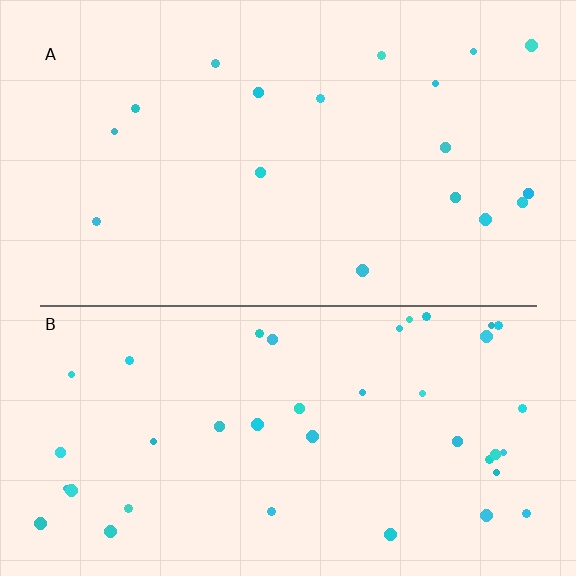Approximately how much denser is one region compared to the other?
Approximately 2.2× — region B over region A.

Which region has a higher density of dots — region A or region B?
B (the bottom).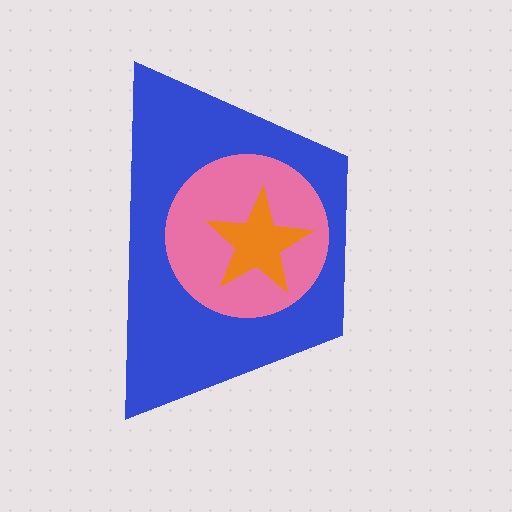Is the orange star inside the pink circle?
Yes.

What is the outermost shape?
The blue trapezoid.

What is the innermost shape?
The orange star.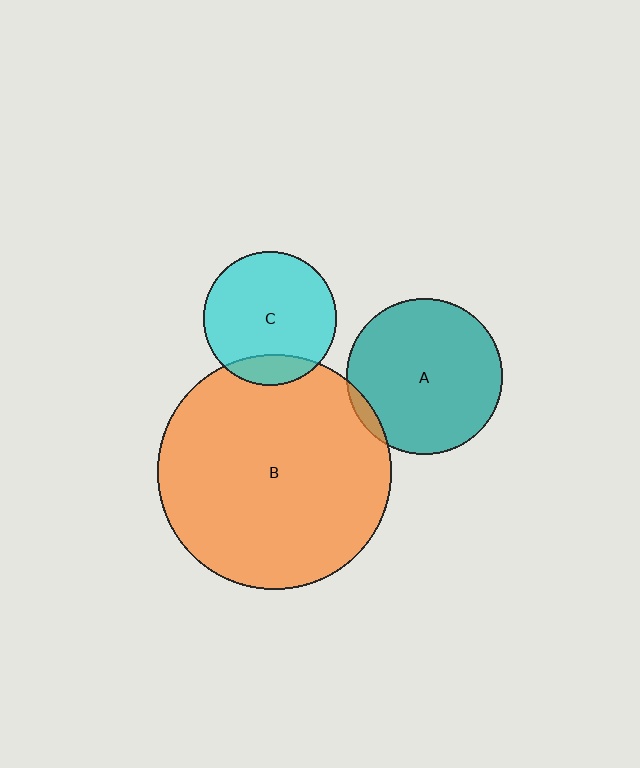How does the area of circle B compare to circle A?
Approximately 2.3 times.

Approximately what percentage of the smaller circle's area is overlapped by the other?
Approximately 15%.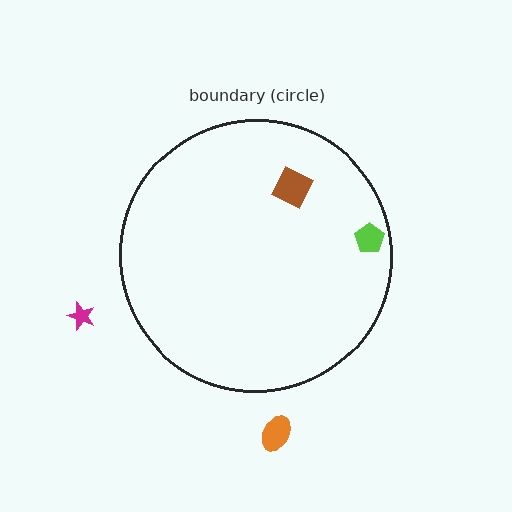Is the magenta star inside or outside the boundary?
Outside.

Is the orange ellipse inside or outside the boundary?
Outside.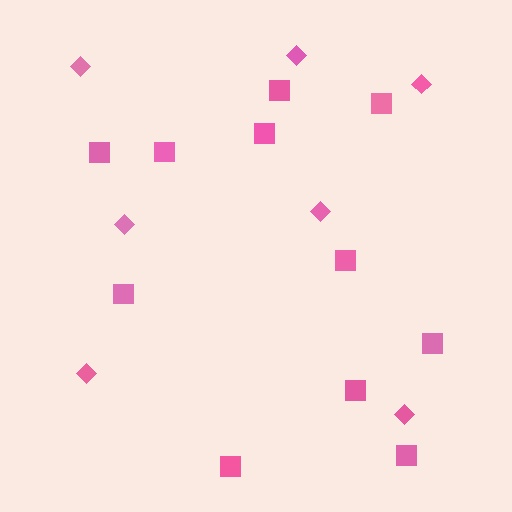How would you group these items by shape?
There are 2 groups: one group of diamonds (7) and one group of squares (11).